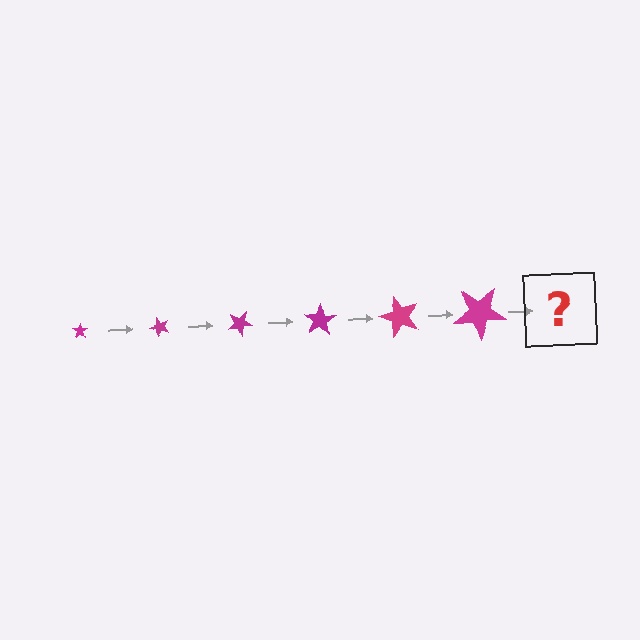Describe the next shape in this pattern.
It should be a star, larger than the previous one and rotated 300 degrees from the start.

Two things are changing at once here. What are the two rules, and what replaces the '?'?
The two rules are that the star grows larger each step and it rotates 50 degrees each step. The '?' should be a star, larger than the previous one and rotated 300 degrees from the start.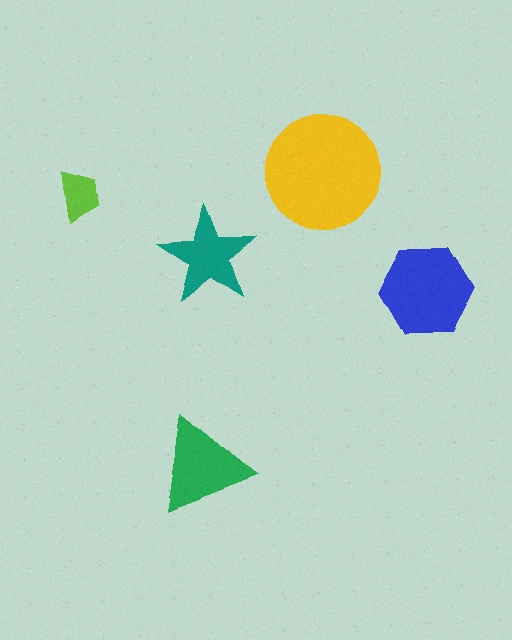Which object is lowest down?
The green triangle is bottommost.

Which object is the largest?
The yellow circle.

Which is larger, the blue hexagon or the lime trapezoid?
The blue hexagon.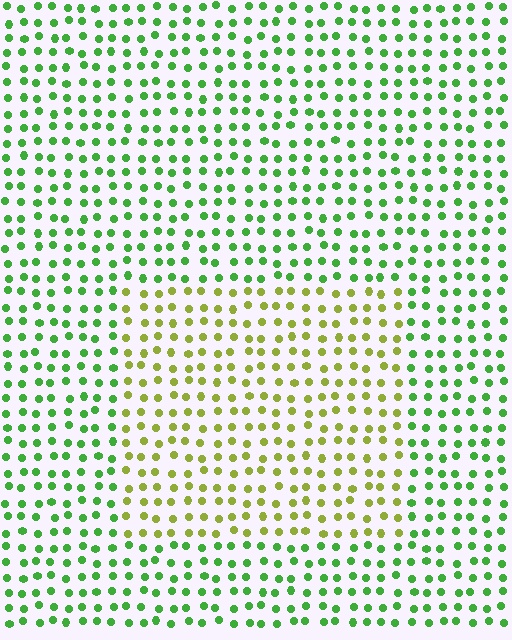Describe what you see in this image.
The image is filled with small green elements in a uniform arrangement. A rectangle-shaped region is visible where the elements are tinted to a slightly different hue, forming a subtle color boundary.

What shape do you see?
I see a rectangle.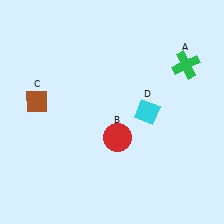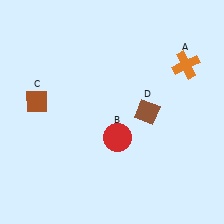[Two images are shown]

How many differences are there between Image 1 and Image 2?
There are 2 differences between the two images.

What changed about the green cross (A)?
In Image 1, A is green. In Image 2, it changed to orange.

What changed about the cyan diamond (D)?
In Image 1, D is cyan. In Image 2, it changed to brown.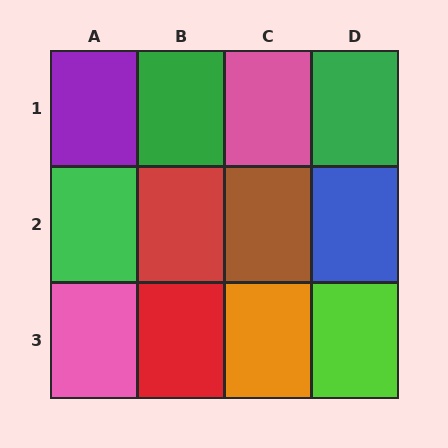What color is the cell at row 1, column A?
Purple.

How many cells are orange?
1 cell is orange.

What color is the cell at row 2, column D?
Blue.